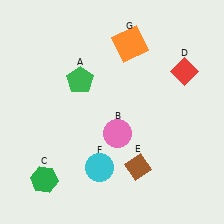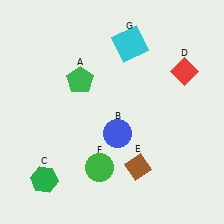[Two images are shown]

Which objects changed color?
B changed from pink to blue. F changed from cyan to green. G changed from orange to cyan.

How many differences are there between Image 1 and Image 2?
There are 3 differences between the two images.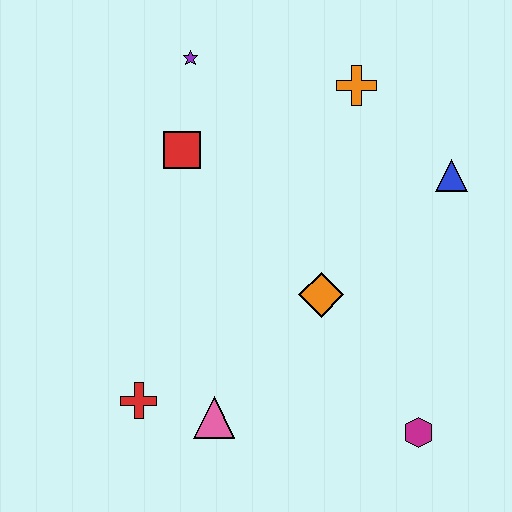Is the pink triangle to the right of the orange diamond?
No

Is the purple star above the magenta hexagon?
Yes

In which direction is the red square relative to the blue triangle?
The red square is to the left of the blue triangle.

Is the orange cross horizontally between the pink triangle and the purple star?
No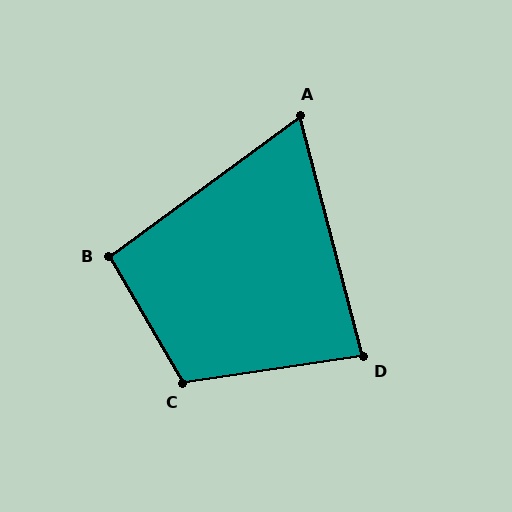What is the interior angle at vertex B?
Approximately 96 degrees (obtuse).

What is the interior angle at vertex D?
Approximately 84 degrees (acute).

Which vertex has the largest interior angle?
C, at approximately 112 degrees.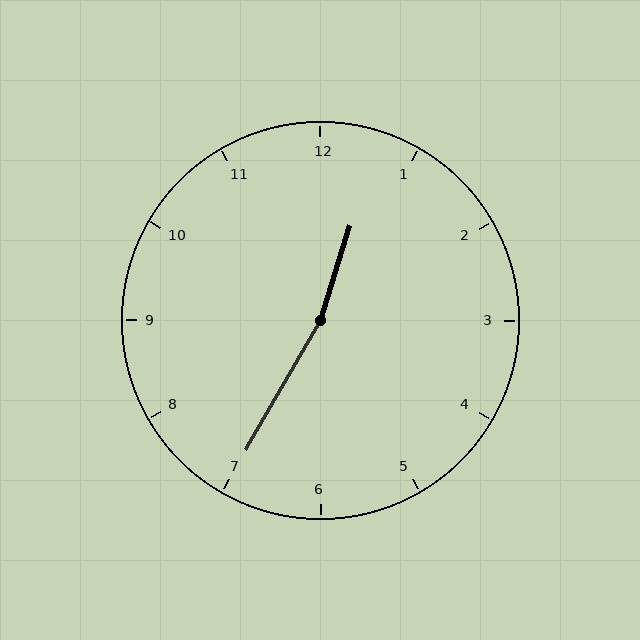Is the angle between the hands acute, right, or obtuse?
It is obtuse.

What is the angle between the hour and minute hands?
Approximately 168 degrees.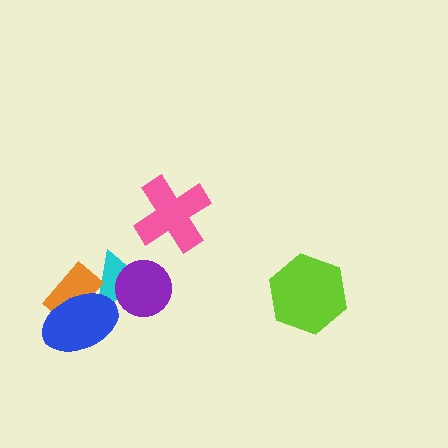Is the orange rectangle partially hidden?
Yes, it is partially covered by another shape.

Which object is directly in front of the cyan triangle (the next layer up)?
The orange rectangle is directly in front of the cyan triangle.